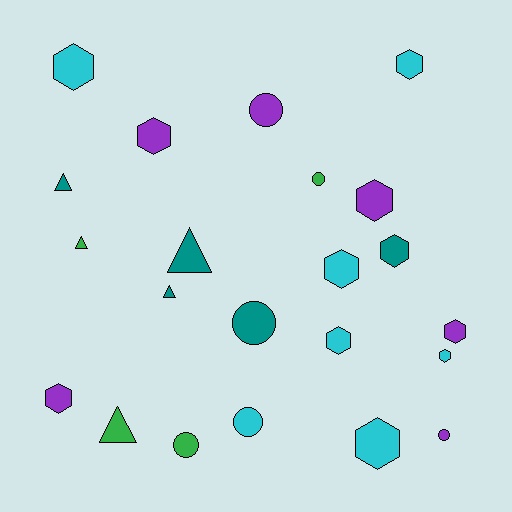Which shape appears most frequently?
Hexagon, with 11 objects.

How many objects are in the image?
There are 22 objects.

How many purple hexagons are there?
There are 4 purple hexagons.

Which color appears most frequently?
Cyan, with 7 objects.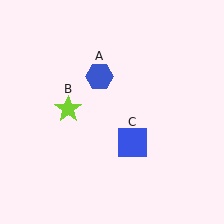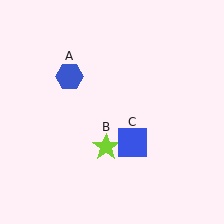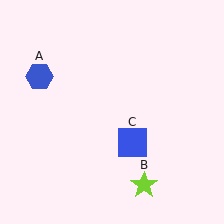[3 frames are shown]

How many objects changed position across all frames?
2 objects changed position: blue hexagon (object A), lime star (object B).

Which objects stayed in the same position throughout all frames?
Blue square (object C) remained stationary.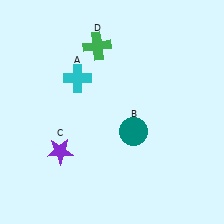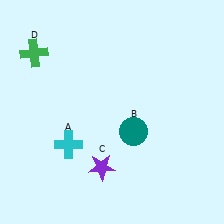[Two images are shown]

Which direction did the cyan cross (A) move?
The cyan cross (A) moved down.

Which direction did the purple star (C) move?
The purple star (C) moved right.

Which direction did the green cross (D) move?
The green cross (D) moved left.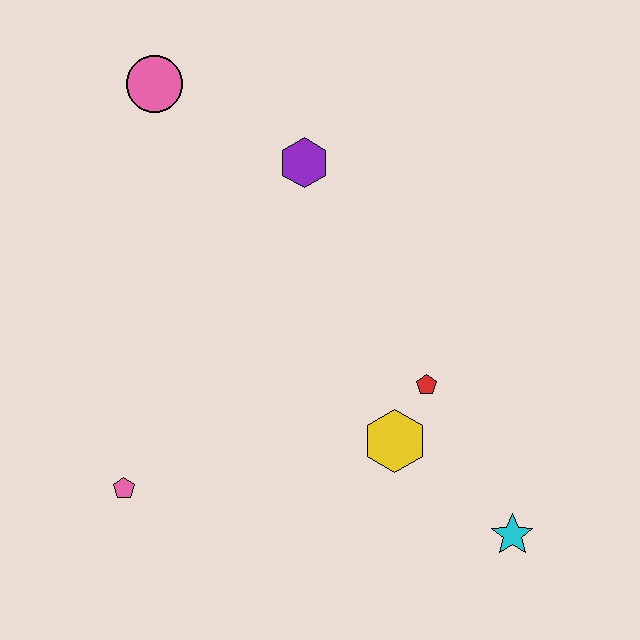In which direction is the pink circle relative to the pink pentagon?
The pink circle is above the pink pentagon.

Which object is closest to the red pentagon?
The yellow hexagon is closest to the red pentagon.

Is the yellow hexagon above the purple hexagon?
No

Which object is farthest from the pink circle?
The cyan star is farthest from the pink circle.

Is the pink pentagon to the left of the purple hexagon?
Yes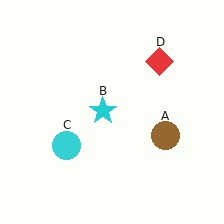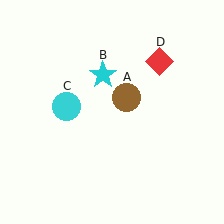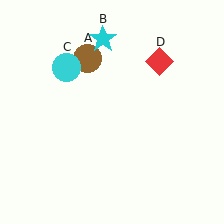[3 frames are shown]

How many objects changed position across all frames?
3 objects changed position: brown circle (object A), cyan star (object B), cyan circle (object C).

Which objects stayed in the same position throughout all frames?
Red diamond (object D) remained stationary.